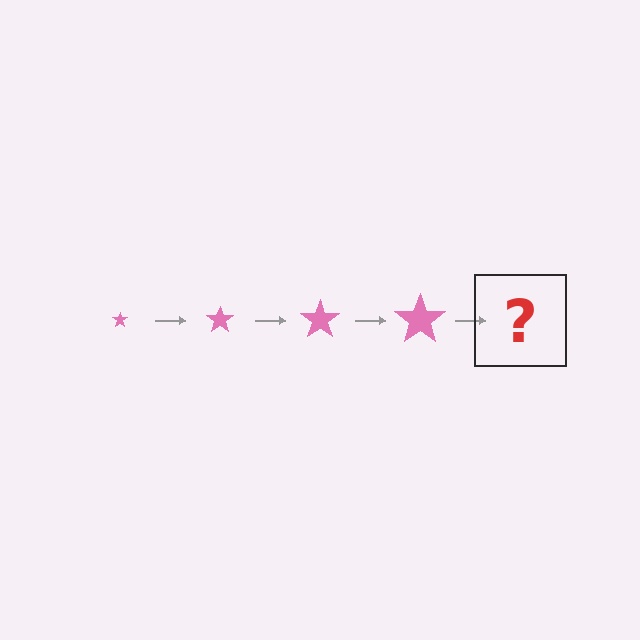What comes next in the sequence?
The next element should be a pink star, larger than the previous one.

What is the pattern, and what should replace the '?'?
The pattern is that the star gets progressively larger each step. The '?' should be a pink star, larger than the previous one.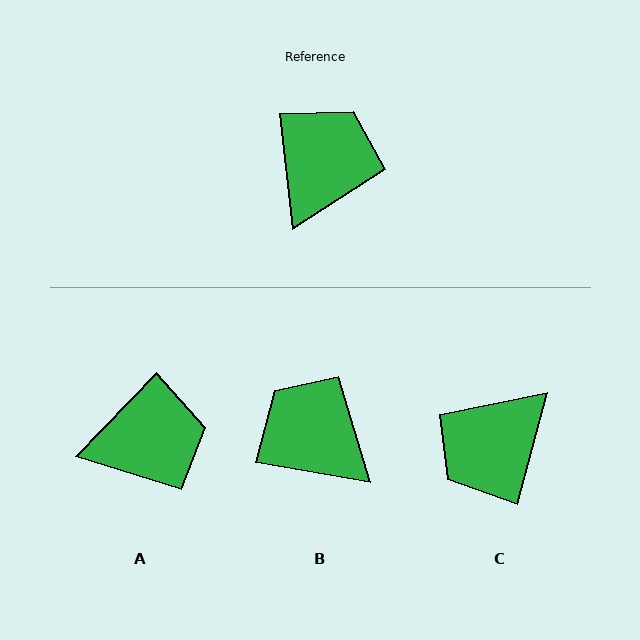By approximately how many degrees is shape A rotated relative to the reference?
Approximately 50 degrees clockwise.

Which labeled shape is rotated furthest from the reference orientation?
C, about 158 degrees away.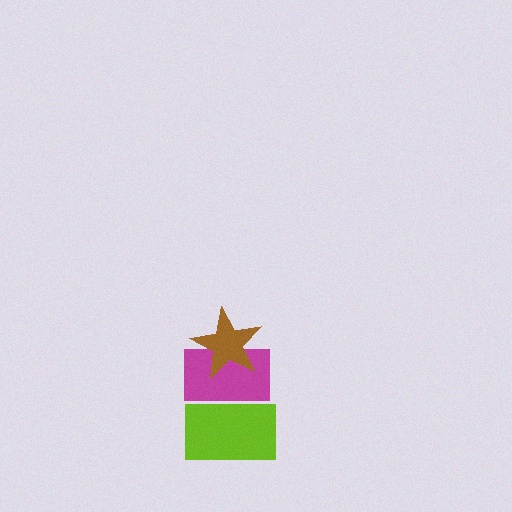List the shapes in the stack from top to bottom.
From top to bottom: the brown star, the magenta rectangle, the lime rectangle.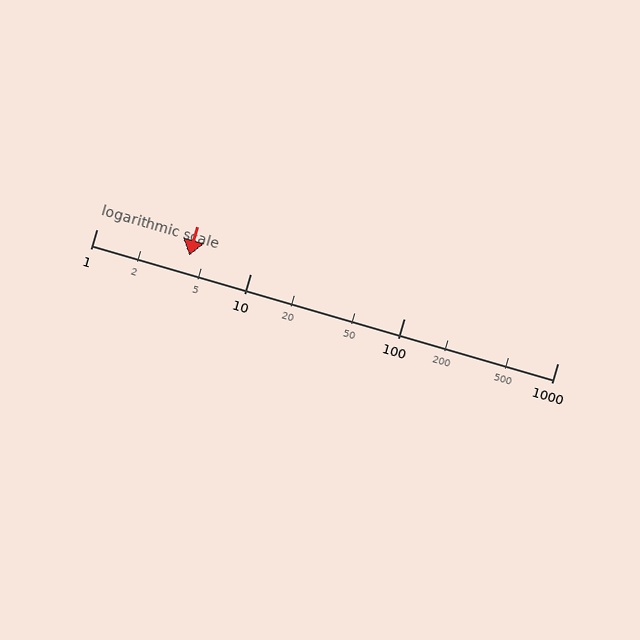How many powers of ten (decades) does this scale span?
The scale spans 3 decades, from 1 to 1000.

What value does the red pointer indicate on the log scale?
The pointer indicates approximately 4.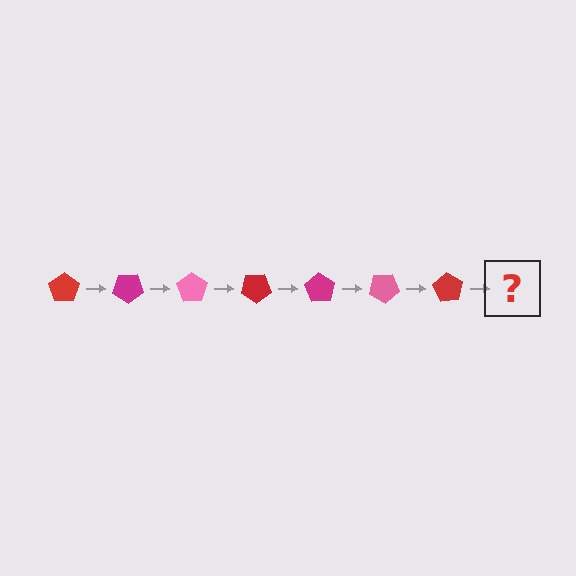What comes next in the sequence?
The next element should be a magenta pentagon, rotated 245 degrees from the start.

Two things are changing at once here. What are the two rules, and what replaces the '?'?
The two rules are that it rotates 35 degrees each step and the color cycles through red, magenta, and pink. The '?' should be a magenta pentagon, rotated 245 degrees from the start.